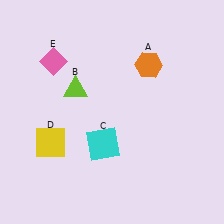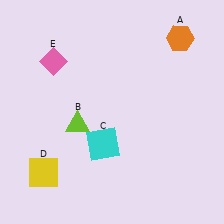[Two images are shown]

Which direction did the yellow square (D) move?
The yellow square (D) moved down.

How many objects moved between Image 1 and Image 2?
3 objects moved between the two images.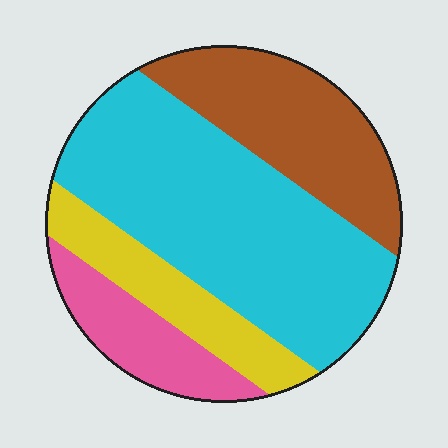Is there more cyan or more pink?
Cyan.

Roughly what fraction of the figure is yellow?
Yellow takes up less than a quarter of the figure.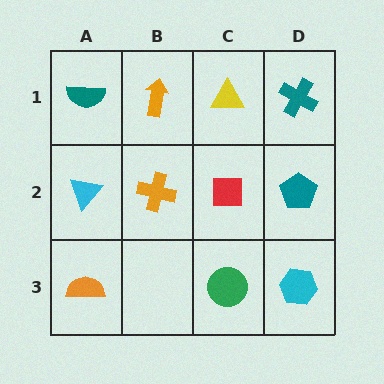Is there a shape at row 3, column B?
No, that cell is empty.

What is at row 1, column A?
A teal semicircle.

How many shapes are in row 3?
3 shapes.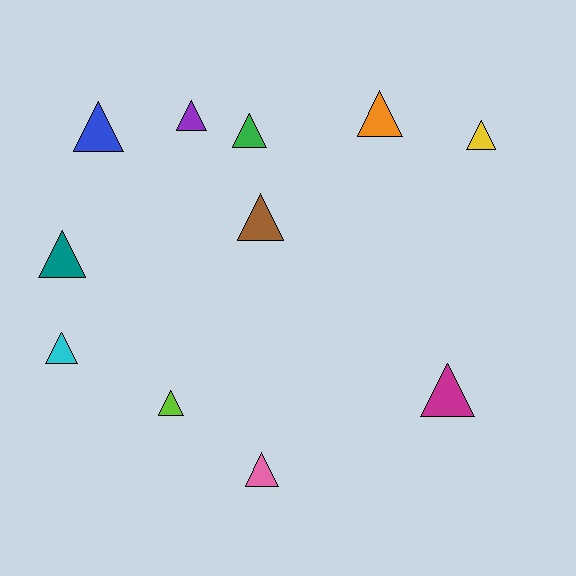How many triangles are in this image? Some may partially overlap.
There are 11 triangles.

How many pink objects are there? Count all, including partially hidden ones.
There is 1 pink object.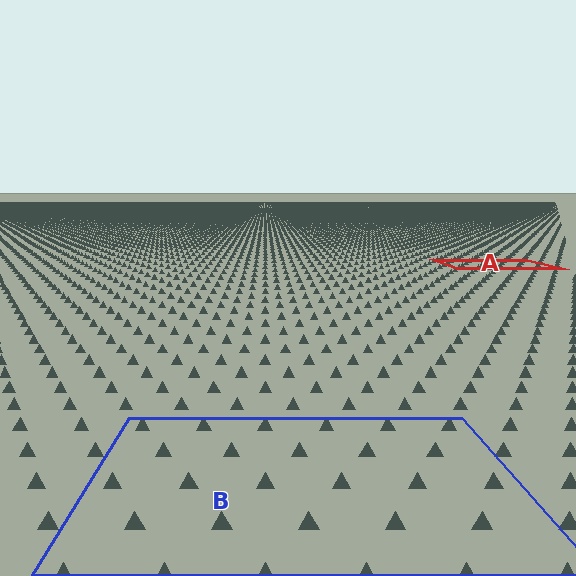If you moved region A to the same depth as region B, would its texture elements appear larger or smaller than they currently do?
They would appear larger. At a closer depth, the same texture elements are projected at a bigger on-screen size.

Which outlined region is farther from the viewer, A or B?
Region A is farther from the viewer — the texture elements inside it appear smaller and more densely packed.